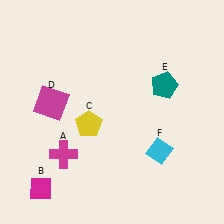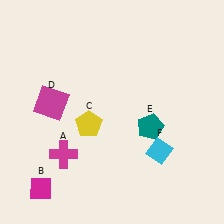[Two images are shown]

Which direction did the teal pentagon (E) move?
The teal pentagon (E) moved down.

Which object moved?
The teal pentagon (E) moved down.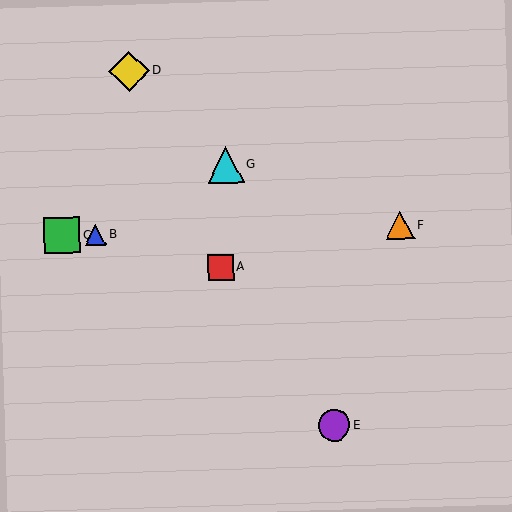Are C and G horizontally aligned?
No, C is at y≈235 and G is at y≈165.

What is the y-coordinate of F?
Object F is at y≈225.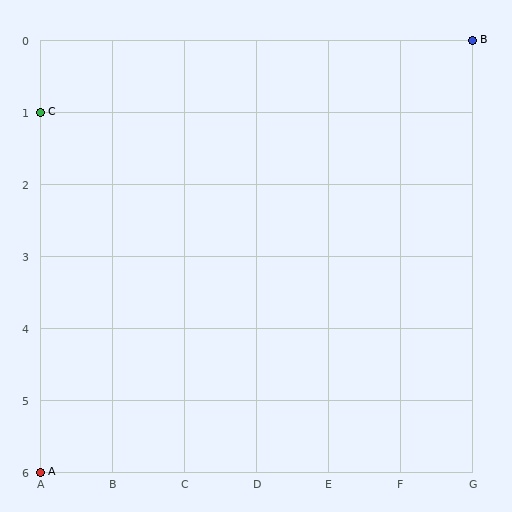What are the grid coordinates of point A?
Point A is at grid coordinates (A, 6).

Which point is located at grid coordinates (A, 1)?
Point C is at (A, 1).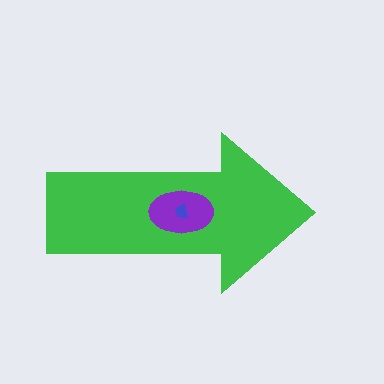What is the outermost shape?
The green arrow.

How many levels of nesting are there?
3.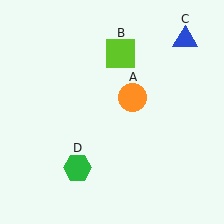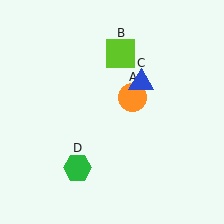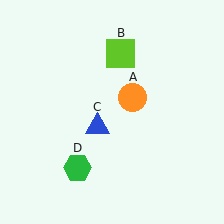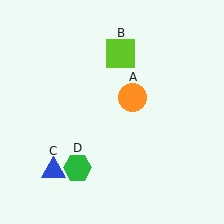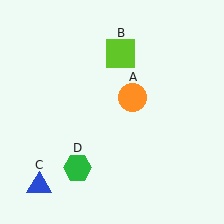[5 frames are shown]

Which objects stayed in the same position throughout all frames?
Orange circle (object A) and lime square (object B) and green hexagon (object D) remained stationary.